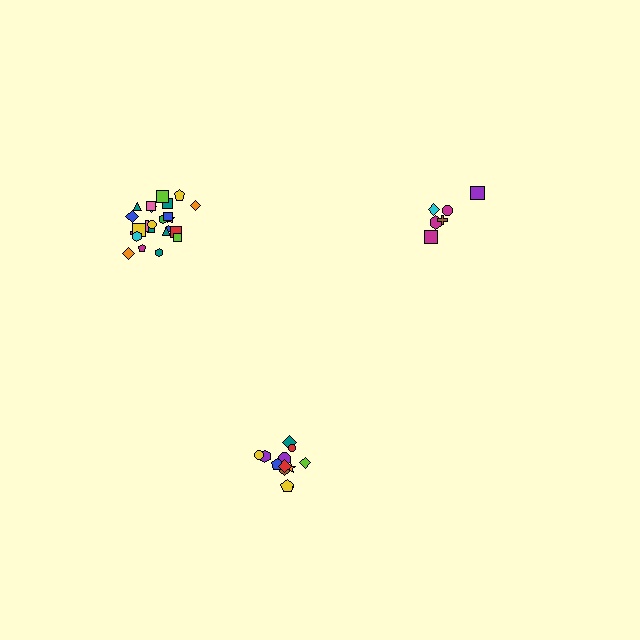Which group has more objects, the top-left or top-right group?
The top-left group.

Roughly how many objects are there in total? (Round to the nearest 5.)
Roughly 45 objects in total.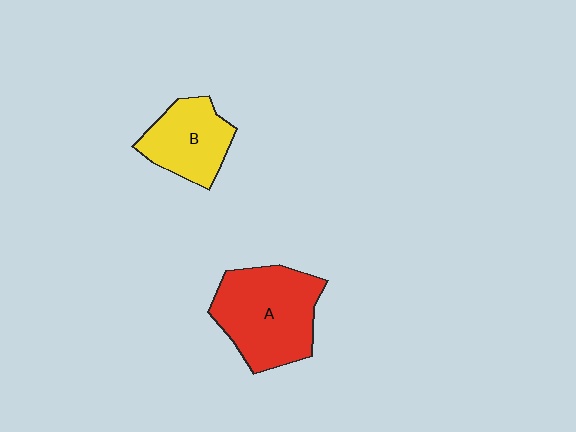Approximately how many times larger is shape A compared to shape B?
Approximately 1.6 times.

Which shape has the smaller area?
Shape B (yellow).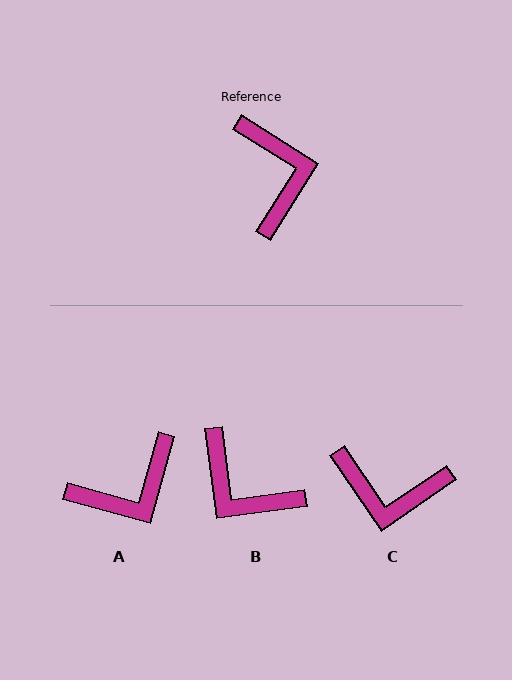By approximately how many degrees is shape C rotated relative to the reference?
Approximately 113 degrees clockwise.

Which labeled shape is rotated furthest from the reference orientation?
B, about 140 degrees away.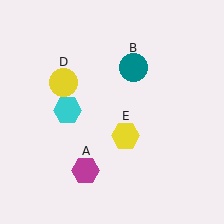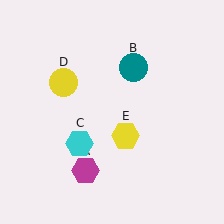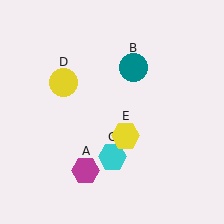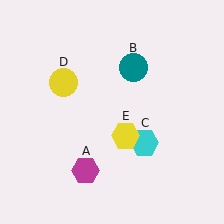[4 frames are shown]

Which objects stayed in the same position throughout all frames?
Magenta hexagon (object A) and teal circle (object B) and yellow circle (object D) and yellow hexagon (object E) remained stationary.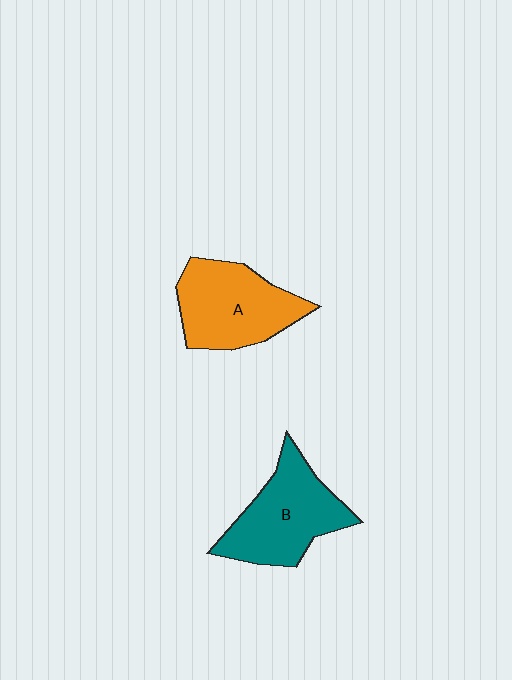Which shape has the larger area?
Shape B (teal).